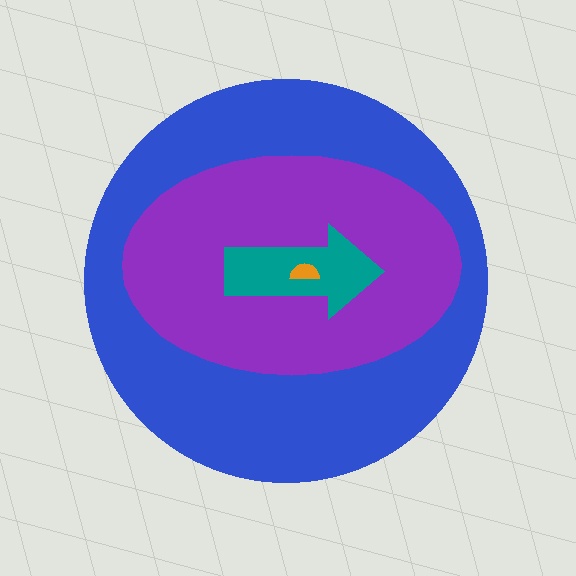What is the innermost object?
The orange semicircle.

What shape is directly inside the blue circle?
The purple ellipse.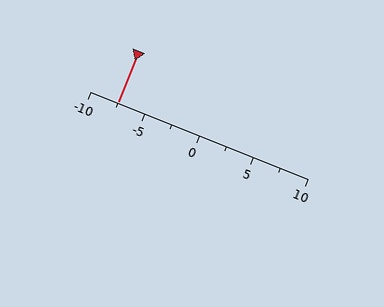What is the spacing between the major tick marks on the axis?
The major ticks are spaced 5 apart.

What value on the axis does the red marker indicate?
The marker indicates approximately -7.5.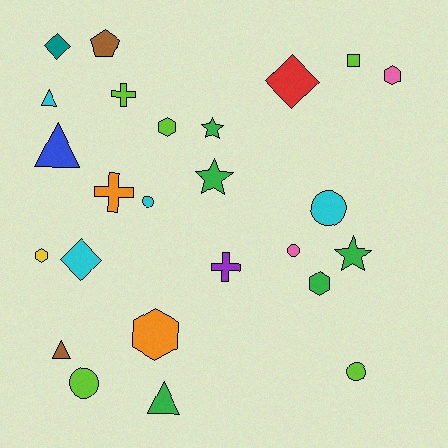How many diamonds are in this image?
There are 3 diamonds.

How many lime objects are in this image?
There are 5 lime objects.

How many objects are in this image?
There are 25 objects.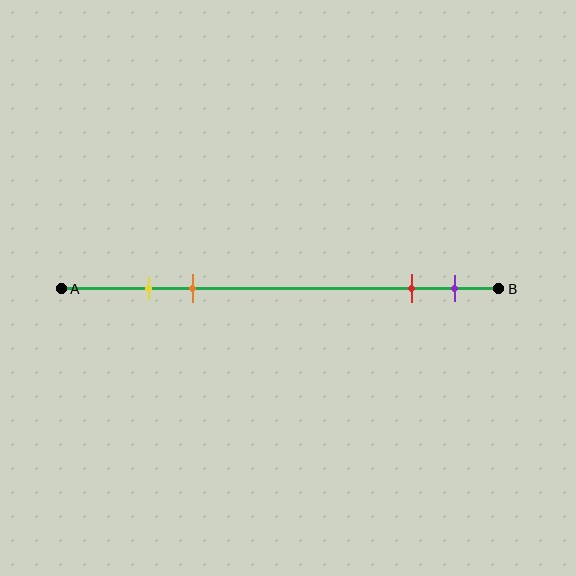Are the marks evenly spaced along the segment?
No, the marks are not evenly spaced.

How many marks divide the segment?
There are 4 marks dividing the segment.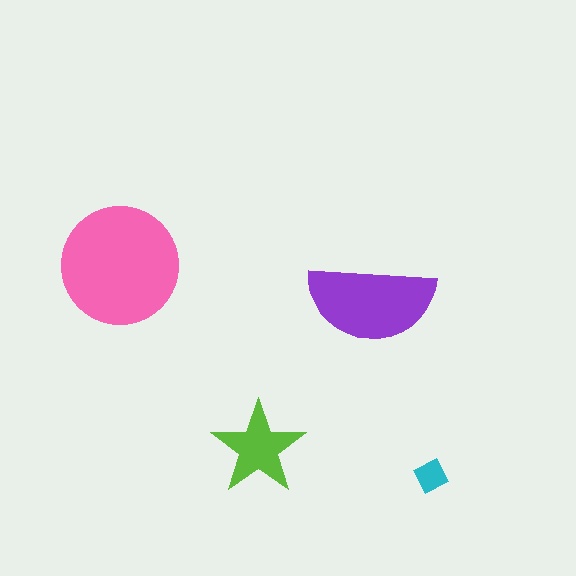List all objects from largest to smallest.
The pink circle, the purple semicircle, the lime star, the cyan square.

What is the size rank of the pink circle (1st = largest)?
1st.